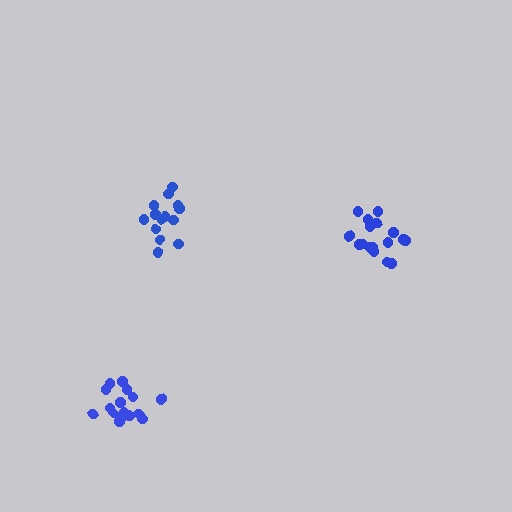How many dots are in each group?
Group 1: 17 dots, Group 2: 14 dots, Group 3: 16 dots (47 total).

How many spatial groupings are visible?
There are 3 spatial groupings.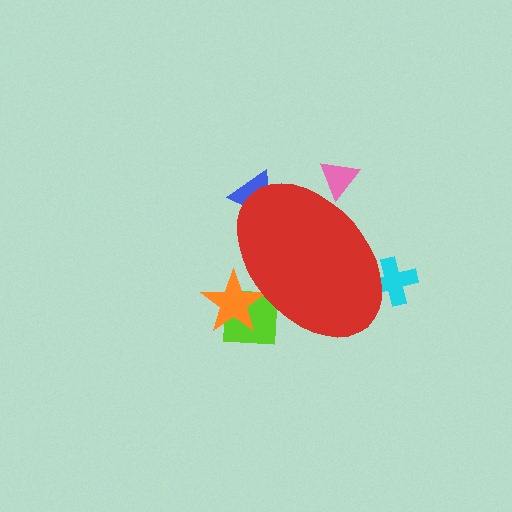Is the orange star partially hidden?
Yes, the orange star is partially hidden behind the red ellipse.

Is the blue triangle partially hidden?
Yes, the blue triangle is partially hidden behind the red ellipse.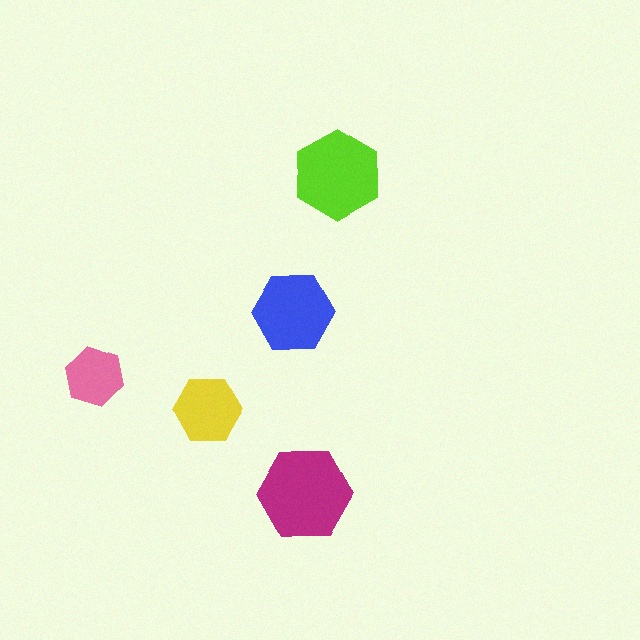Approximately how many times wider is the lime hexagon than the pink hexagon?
About 1.5 times wider.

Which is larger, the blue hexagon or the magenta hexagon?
The magenta one.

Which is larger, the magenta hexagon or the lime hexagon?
The magenta one.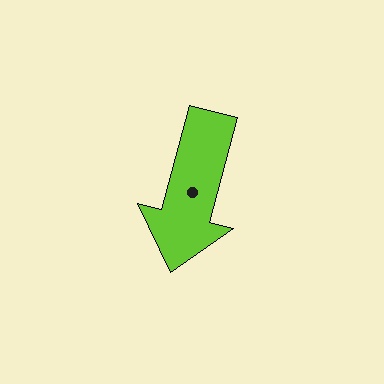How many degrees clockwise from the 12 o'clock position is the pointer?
Approximately 195 degrees.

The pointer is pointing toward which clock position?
Roughly 6 o'clock.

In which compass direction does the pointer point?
South.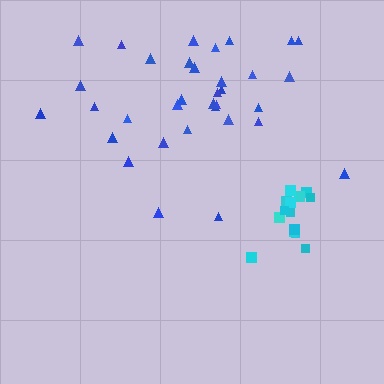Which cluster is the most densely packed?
Cyan.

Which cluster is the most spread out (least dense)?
Blue.